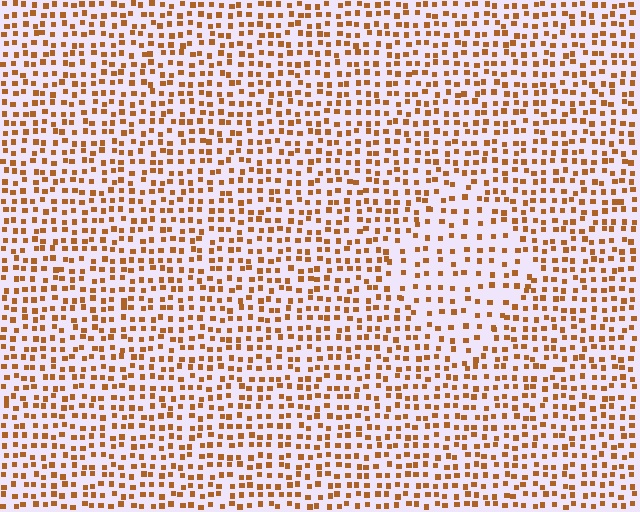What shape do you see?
I see a diamond.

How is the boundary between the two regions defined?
The boundary is defined by a change in element density (approximately 1.7x ratio). All elements are the same color, size, and shape.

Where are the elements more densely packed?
The elements are more densely packed outside the diamond boundary.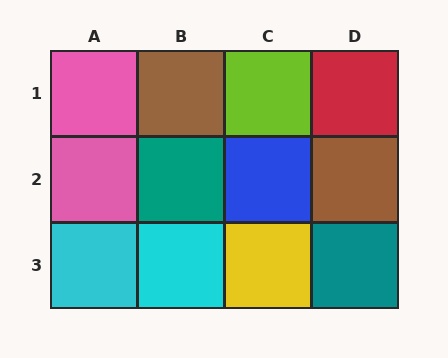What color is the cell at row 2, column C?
Blue.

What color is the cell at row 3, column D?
Teal.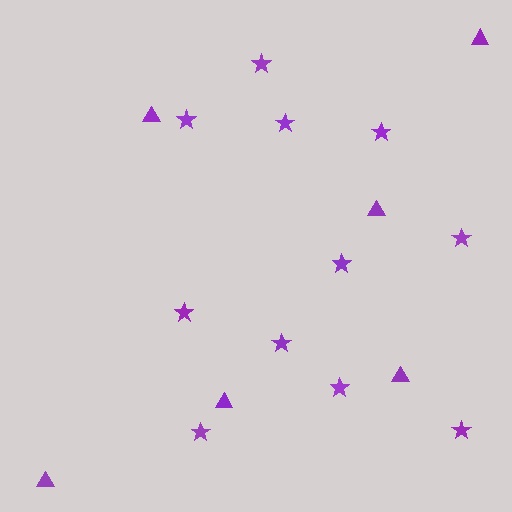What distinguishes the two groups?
There are 2 groups: one group of stars (11) and one group of triangles (6).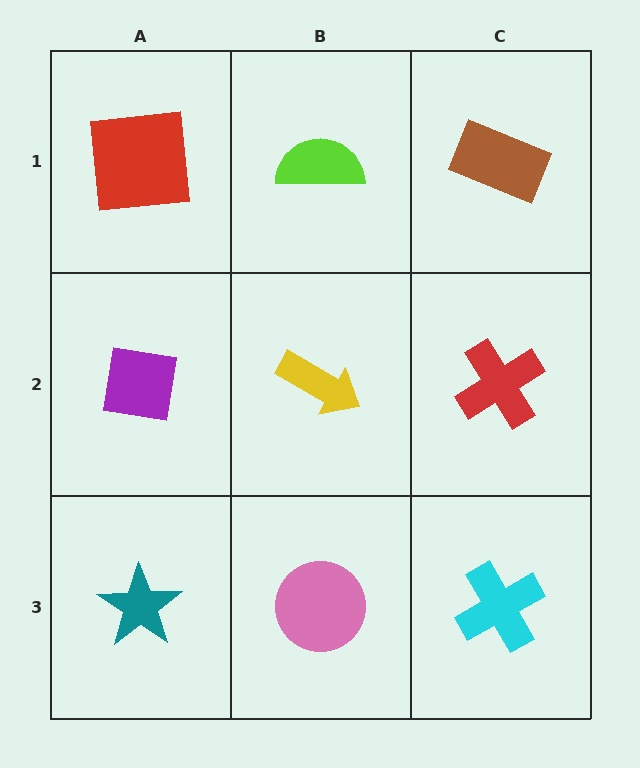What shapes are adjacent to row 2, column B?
A lime semicircle (row 1, column B), a pink circle (row 3, column B), a purple square (row 2, column A), a red cross (row 2, column C).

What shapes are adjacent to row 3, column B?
A yellow arrow (row 2, column B), a teal star (row 3, column A), a cyan cross (row 3, column C).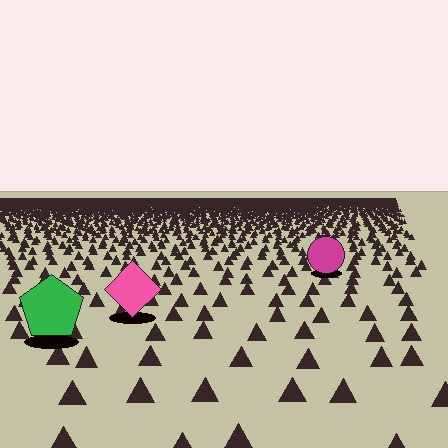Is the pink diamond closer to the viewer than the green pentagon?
No. The green pentagon is closer — you can tell from the texture gradient: the ground texture is coarser near it.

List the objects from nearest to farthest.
From nearest to farthest: the green pentagon, the pink diamond, the magenta circle.